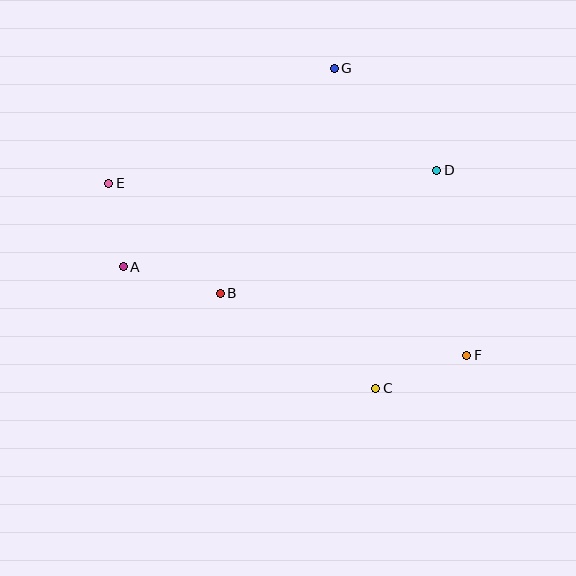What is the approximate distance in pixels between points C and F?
The distance between C and F is approximately 97 pixels.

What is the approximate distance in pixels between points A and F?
The distance between A and F is approximately 355 pixels.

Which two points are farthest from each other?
Points E and F are farthest from each other.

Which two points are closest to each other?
Points A and E are closest to each other.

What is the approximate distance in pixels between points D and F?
The distance between D and F is approximately 187 pixels.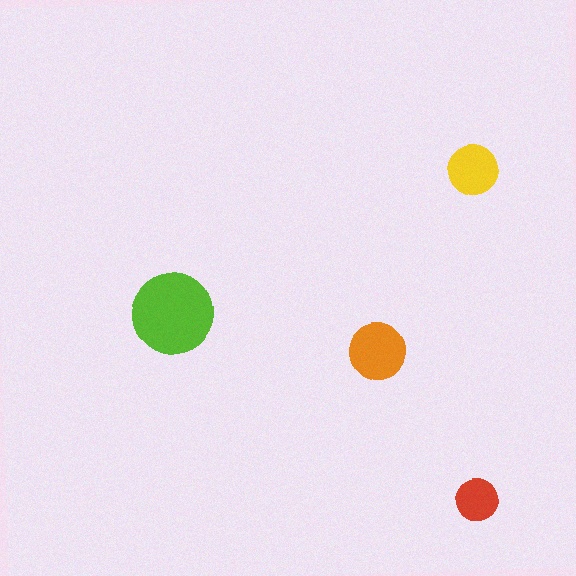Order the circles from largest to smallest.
the lime one, the orange one, the yellow one, the red one.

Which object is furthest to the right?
The yellow circle is rightmost.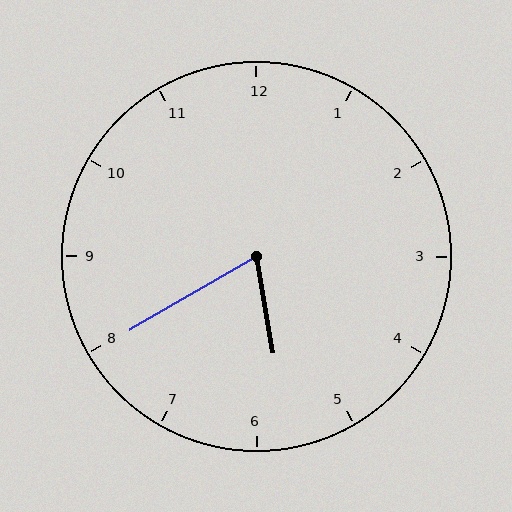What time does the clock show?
5:40.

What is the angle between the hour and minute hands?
Approximately 70 degrees.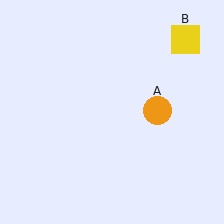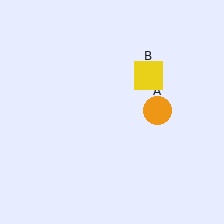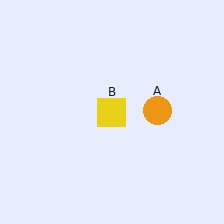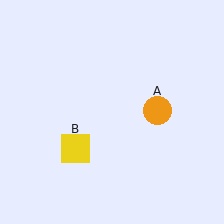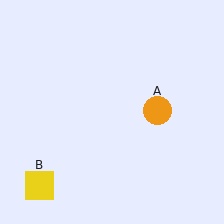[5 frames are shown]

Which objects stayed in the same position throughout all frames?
Orange circle (object A) remained stationary.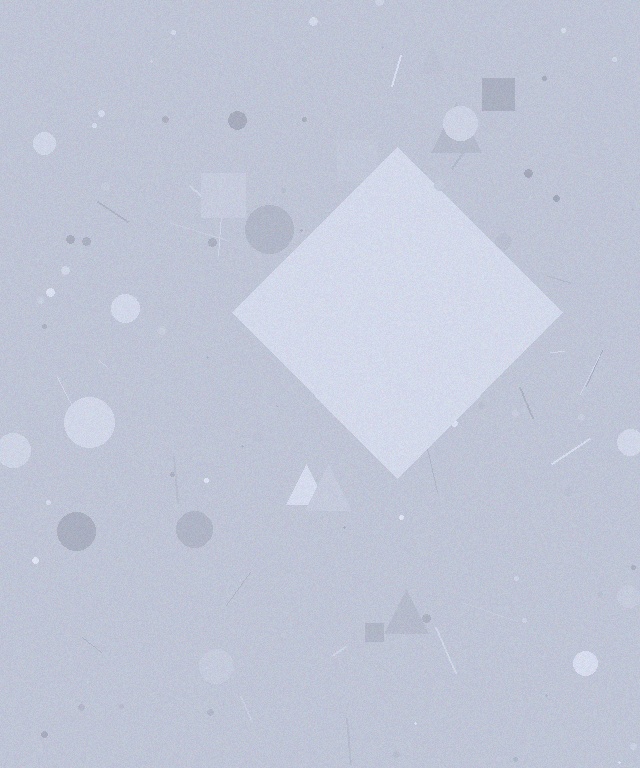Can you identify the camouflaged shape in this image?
The camouflaged shape is a diamond.